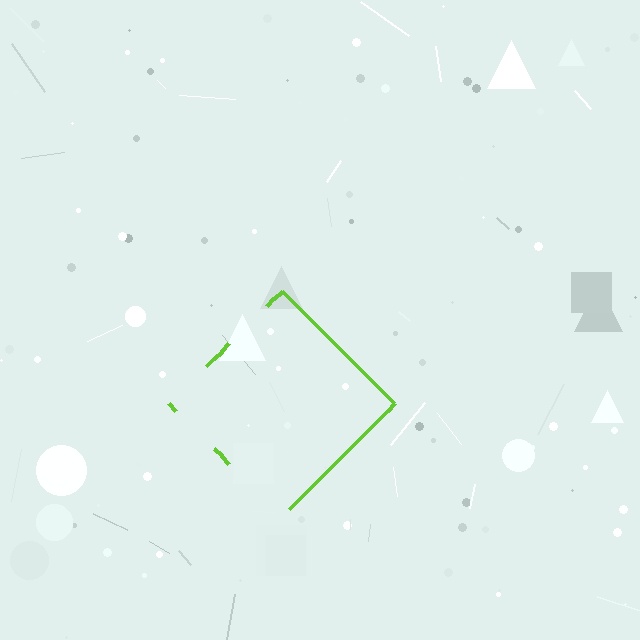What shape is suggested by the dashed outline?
The dashed outline suggests a diamond.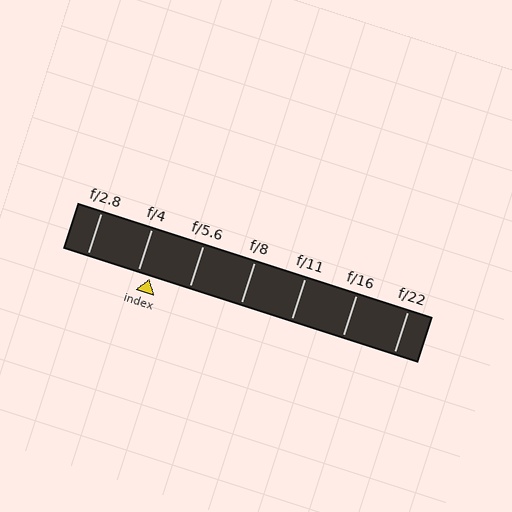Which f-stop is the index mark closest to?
The index mark is closest to f/4.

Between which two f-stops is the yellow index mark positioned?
The index mark is between f/4 and f/5.6.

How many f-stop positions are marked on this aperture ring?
There are 7 f-stop positions marked.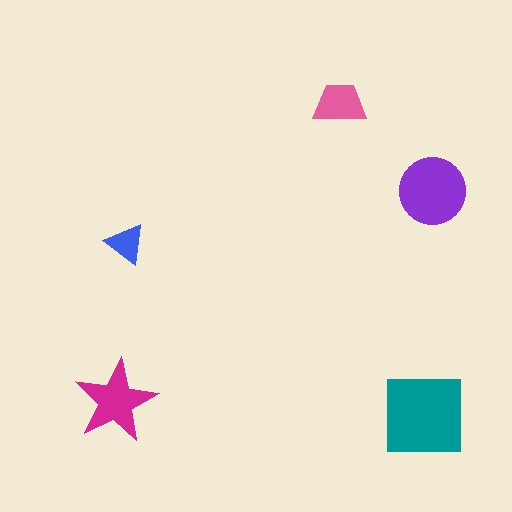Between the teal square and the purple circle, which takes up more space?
The teal square.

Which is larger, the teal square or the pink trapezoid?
The teal square.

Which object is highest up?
The pink trapezoid is topmost.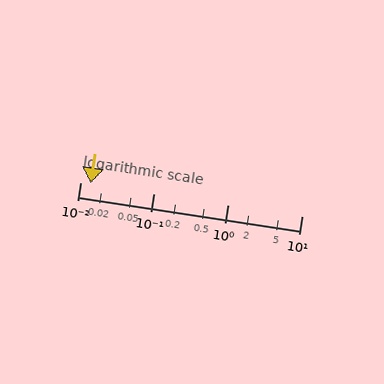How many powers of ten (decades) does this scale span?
The scale spans 3 decades, from 0.01 to 10.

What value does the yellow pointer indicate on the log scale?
The pointer indicates approximately 0.014.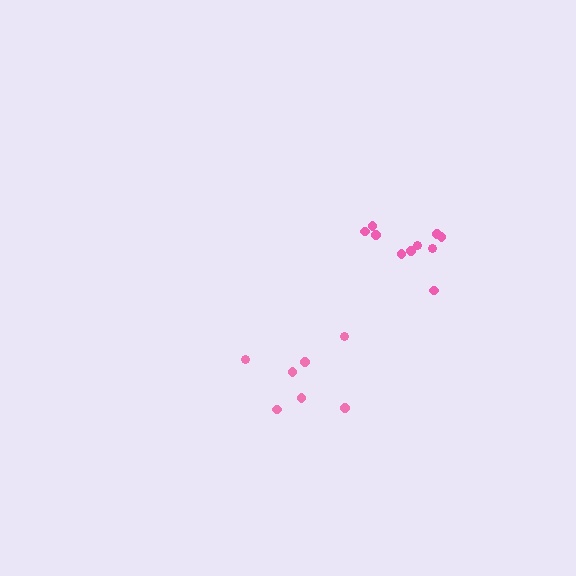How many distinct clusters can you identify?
There are 2 distinct clusters.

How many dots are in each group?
Group 1: 10 dots, Group 2: 7 dots (17 total).